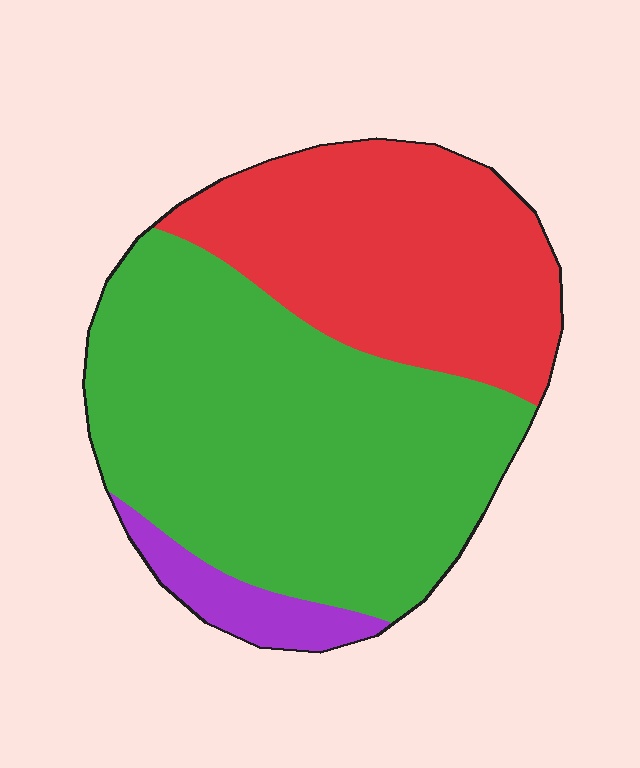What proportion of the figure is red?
Red takes up about three eighths (3/8) of the figure.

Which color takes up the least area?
Purple, at roughly 5%.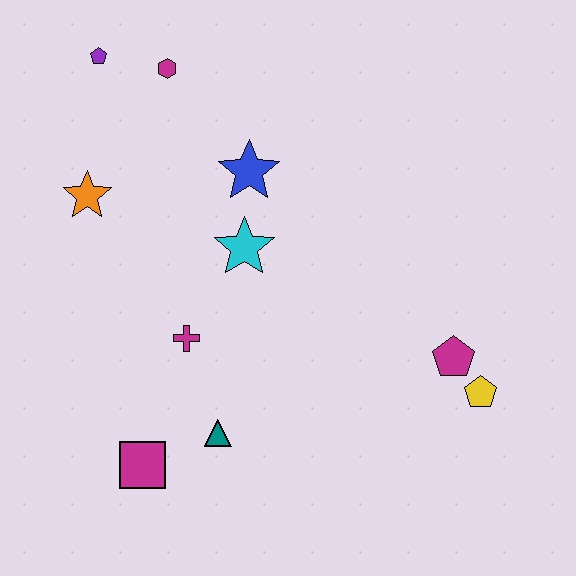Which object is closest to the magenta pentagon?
The yellow pentagon is closest to the magenta pentagon.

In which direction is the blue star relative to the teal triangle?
The blue star is above the teal triangle.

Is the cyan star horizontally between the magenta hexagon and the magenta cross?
No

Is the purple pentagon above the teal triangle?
Yes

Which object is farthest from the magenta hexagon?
The yellow pentagon is farthest from the magenta hexagon.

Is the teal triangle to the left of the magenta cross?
No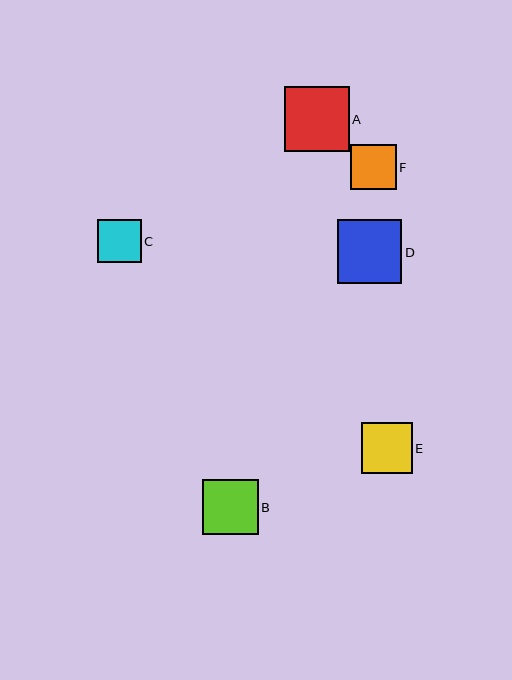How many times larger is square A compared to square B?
Square A is approximately 1.2 times the size of square B.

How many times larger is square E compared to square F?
Square E is approximately 1.1 times the size of square F.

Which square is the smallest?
Square C is the smallest with a size of approximately 44 pixels.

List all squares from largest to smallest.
From largest to smallest: D, A, B, E, F, C.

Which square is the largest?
Square D is the largest with a size of approximately 65 pixels.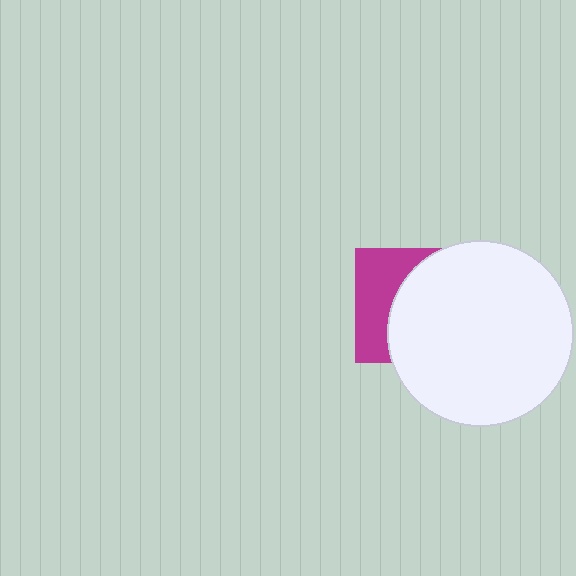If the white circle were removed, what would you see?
You would see the complete magenta square.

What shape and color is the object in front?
The object in front is a white circle.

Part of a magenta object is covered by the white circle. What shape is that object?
It is a square.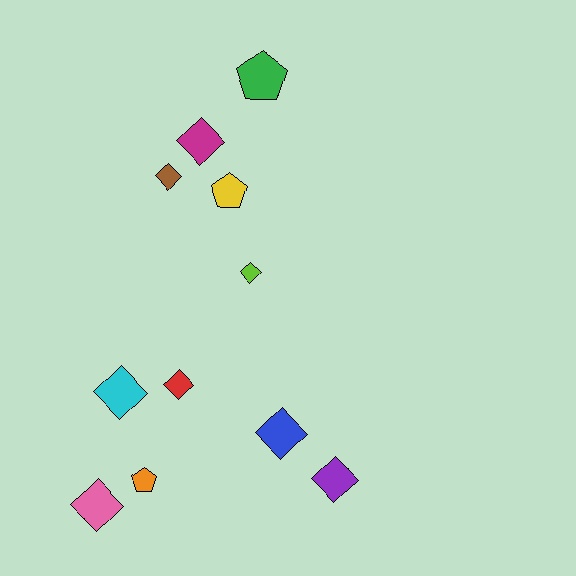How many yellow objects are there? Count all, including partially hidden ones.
There is 1 yellow object.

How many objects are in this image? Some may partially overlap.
There are 11 objects.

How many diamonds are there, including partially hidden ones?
There are 8 diamonds.